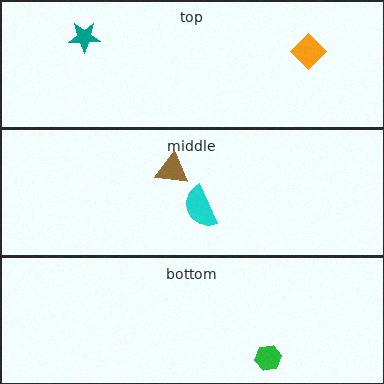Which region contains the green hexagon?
The bottom region.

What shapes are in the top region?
The teal star, the orange diamond.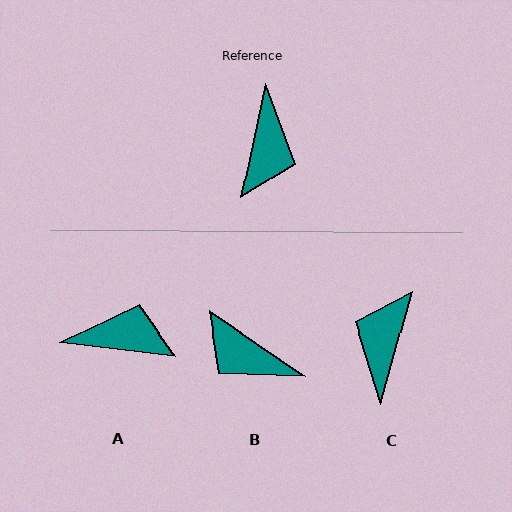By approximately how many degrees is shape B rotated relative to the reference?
Approximately 112 degrees clockwise.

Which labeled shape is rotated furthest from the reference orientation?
C, about 177 degrees away.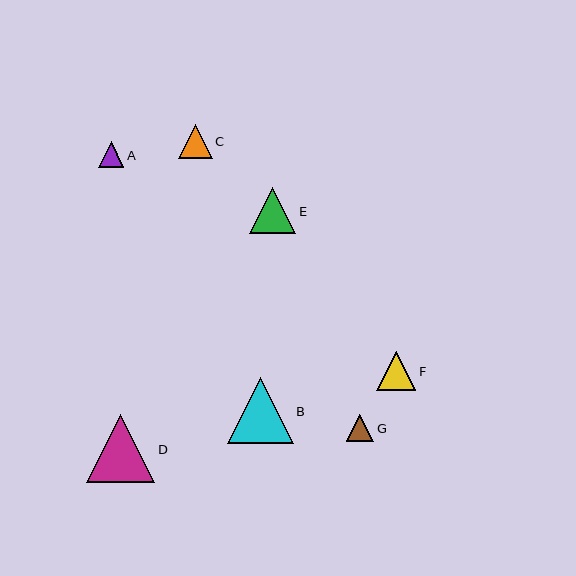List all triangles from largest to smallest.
From largest to smallest: D, B, E, F, C, G, A.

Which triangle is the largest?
Triangle D is the largest with a size of approximately 68 pixels.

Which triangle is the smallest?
Triangle A is the smallest with a size of approximately 25 pixels.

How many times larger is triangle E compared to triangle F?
Triangle E is approximately 1.2 times the size of triangle F.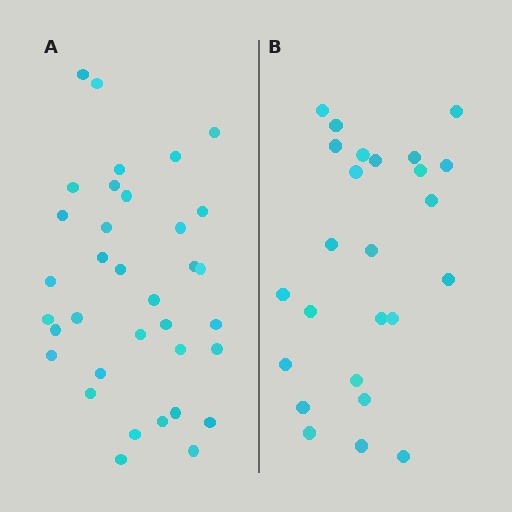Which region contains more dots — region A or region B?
Region A (the left region) has more dots.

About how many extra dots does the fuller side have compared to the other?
Region A has roughly 10 or so more dots than region B.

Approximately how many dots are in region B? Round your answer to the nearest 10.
About 20 dots. (The exact count is 25, which rounds to 20.)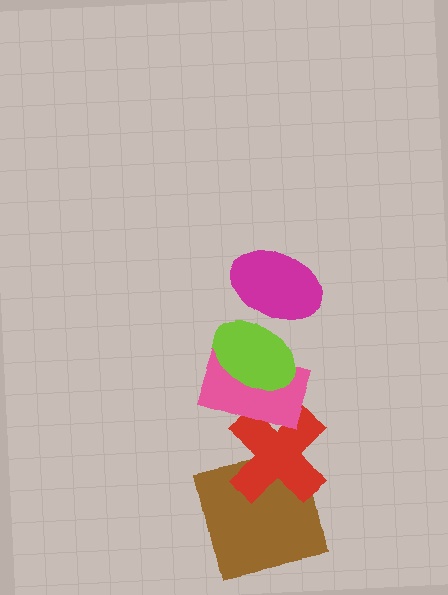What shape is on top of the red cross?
The pink rectangle is on top of the red cross.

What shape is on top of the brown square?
The red cross is on top of the brown square.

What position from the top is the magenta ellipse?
The magenta ellipse is 1st from the top.